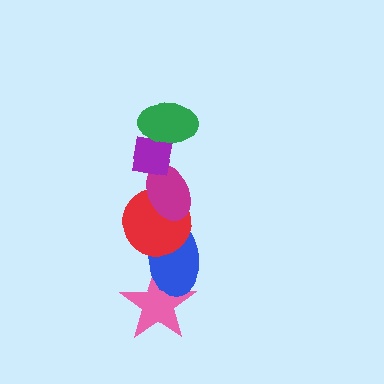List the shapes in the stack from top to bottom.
From top to bottom: the green ellipse, the purple square, the magenta ellipse, the red circle, the blue ellipse, the pink star.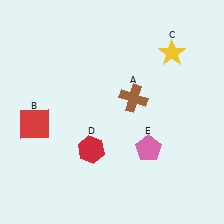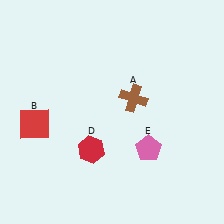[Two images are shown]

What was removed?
The yellow star (C) was removed in Image 2.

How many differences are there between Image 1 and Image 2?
There is 1 difference between the two images.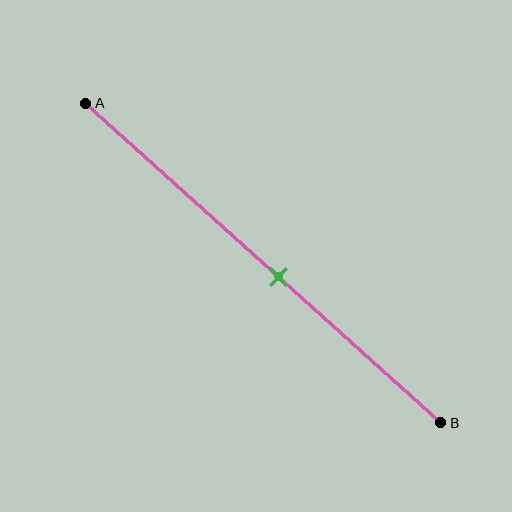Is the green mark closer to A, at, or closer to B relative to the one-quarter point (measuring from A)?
The green mark is closer to point B than the one-quarter point of segment AB.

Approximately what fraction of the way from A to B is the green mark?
The green mark is approximately 55% of the way from A to B.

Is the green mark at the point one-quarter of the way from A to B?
No, the mark is at about 55% from A, not at the 25% one-quarter point.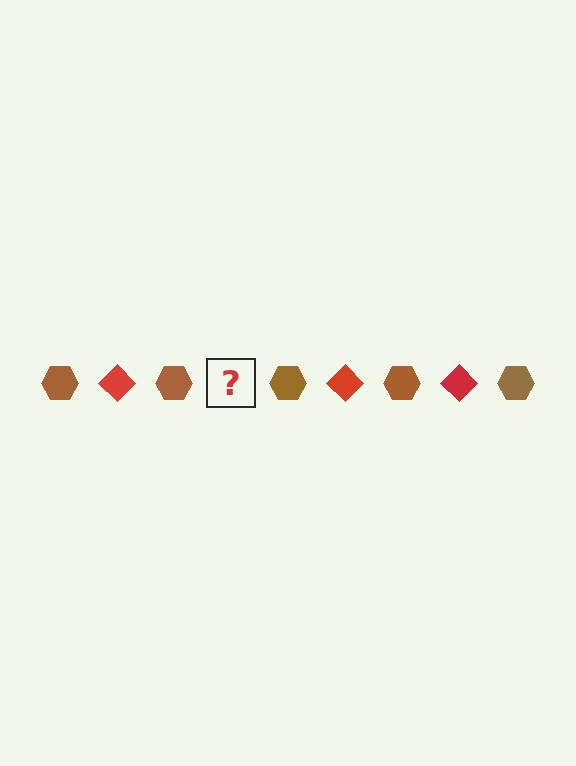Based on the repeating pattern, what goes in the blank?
The blank should be a red diamond.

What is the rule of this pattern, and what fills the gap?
The rule is that the pattern alternates between brown hexagon and red diamond. The gap should be filled with a red diamond.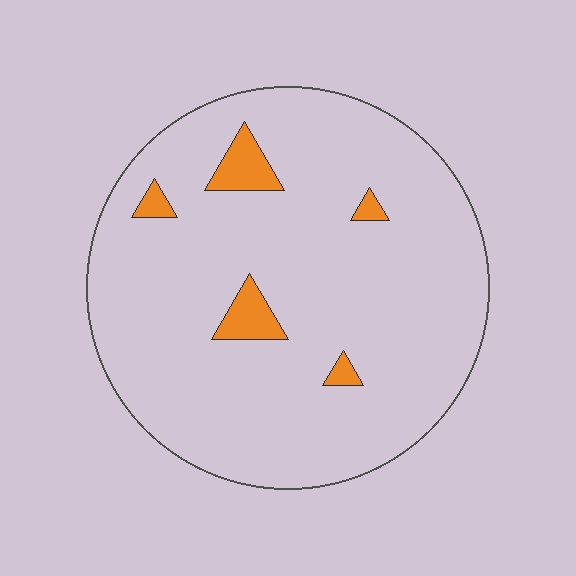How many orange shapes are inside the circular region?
5.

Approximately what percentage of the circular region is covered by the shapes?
Approximately 5%.